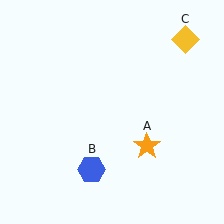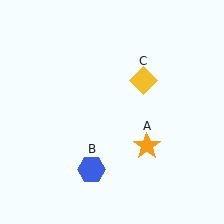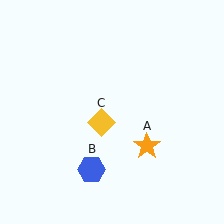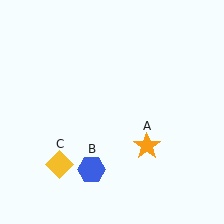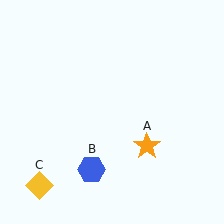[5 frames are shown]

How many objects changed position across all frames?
1 object changed position: yellow diamond (object C).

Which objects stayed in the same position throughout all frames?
Orange star (object A) and blue hexagon (object B) remained stationary.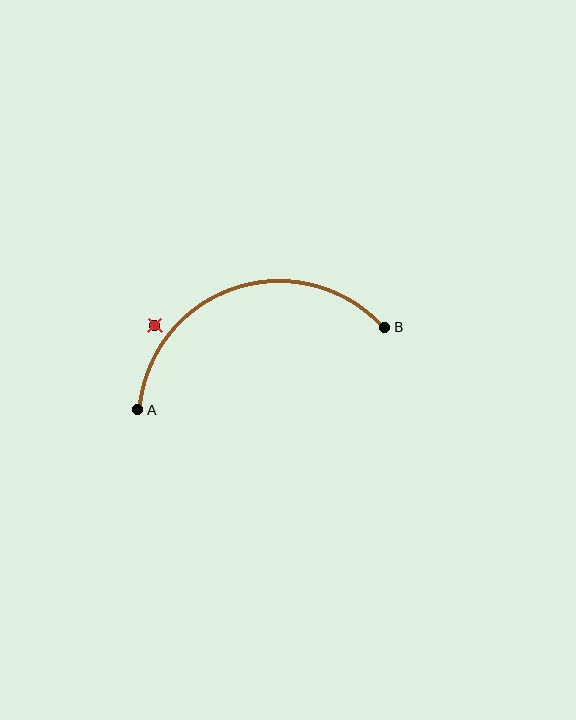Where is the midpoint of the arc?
The arc midpoint is the point on the curve farthest from the straight line joining A and B. It sits above that line.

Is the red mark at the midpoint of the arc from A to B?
No — the red mark does not lie on the arc at all. It sits slightly outside the curve.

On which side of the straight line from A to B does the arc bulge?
The arc bulges above the straight line connecting A and B.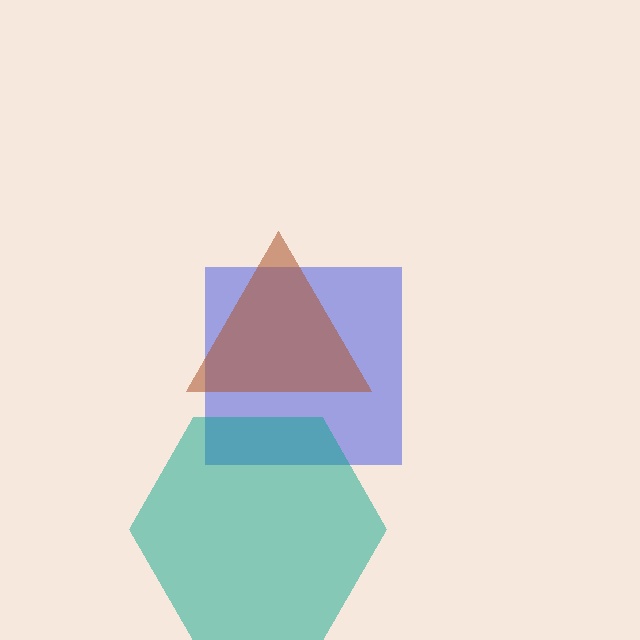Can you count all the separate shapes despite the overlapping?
Yes, there are 3 separate shapes.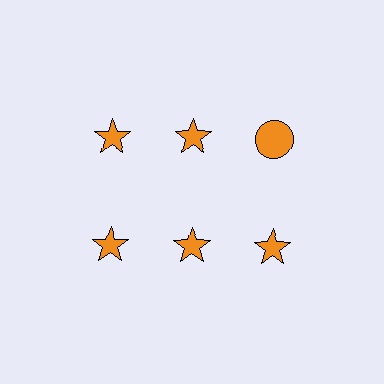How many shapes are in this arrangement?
There are 6 shapes arranged in a grid pattern.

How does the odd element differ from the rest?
It has a different shape: circle instead of star.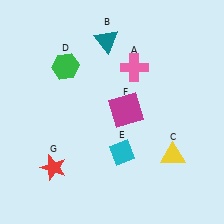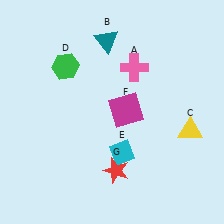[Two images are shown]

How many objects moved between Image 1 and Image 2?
2 objects moved between the two images.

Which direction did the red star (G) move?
The red star (G) moved right.